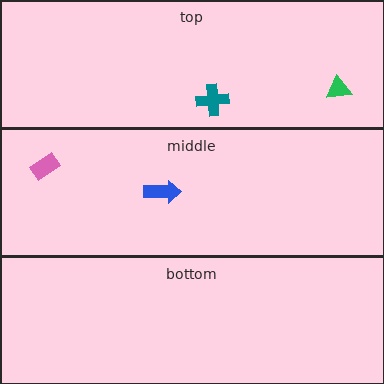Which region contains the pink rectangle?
The middle region.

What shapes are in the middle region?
The blue arrow, the pink rectangle.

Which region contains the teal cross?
The top region.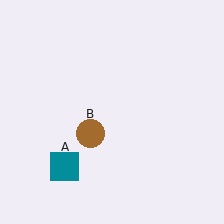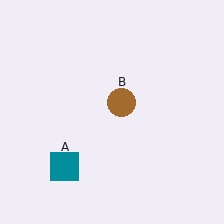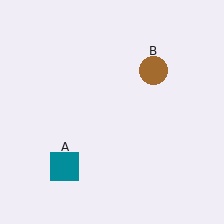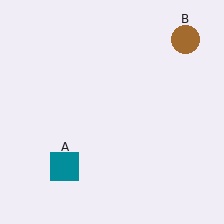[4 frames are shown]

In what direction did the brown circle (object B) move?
The brown circle (object B) moved up and to the right.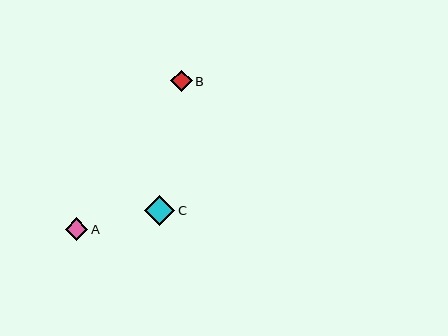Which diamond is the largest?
Diamond C is the largest with a size of approximately 30 pixels.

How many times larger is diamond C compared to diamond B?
Diamond C is approximately 1.4 times the size of diamond B.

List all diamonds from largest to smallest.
From largest to smallest: C, A, B.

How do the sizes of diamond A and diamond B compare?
Diamond A and diamond B are approximately the same size.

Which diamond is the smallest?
Diamond B is the smallest with a size of approximately 21 pixels.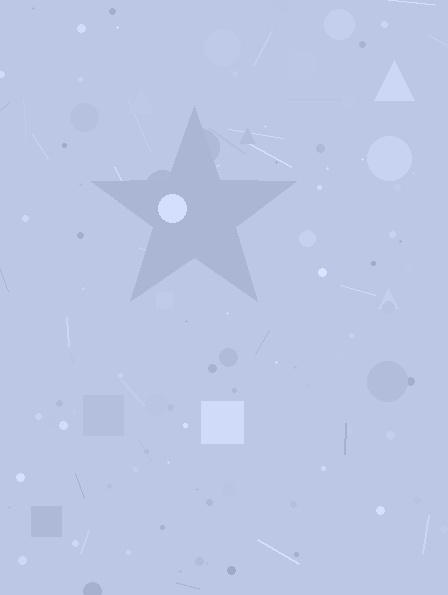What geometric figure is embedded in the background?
A star is embedded in the background.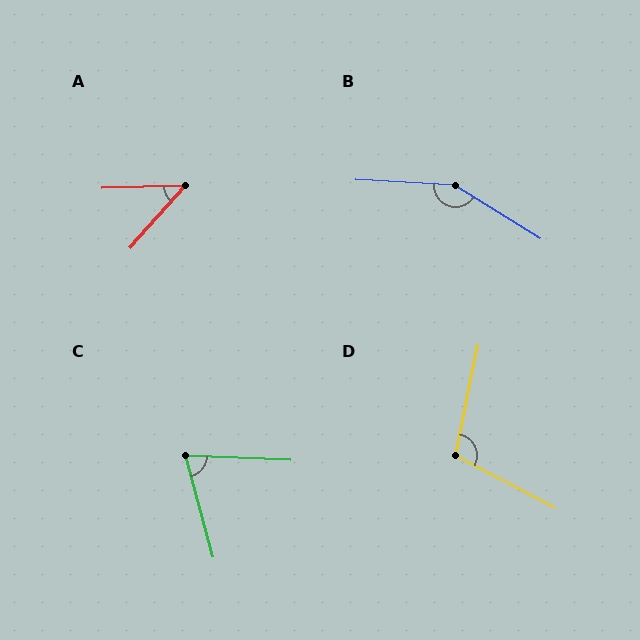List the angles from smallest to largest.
A (47°), C (73°), D (106°), B (151°).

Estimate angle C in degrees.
Approximately 73 degrees.